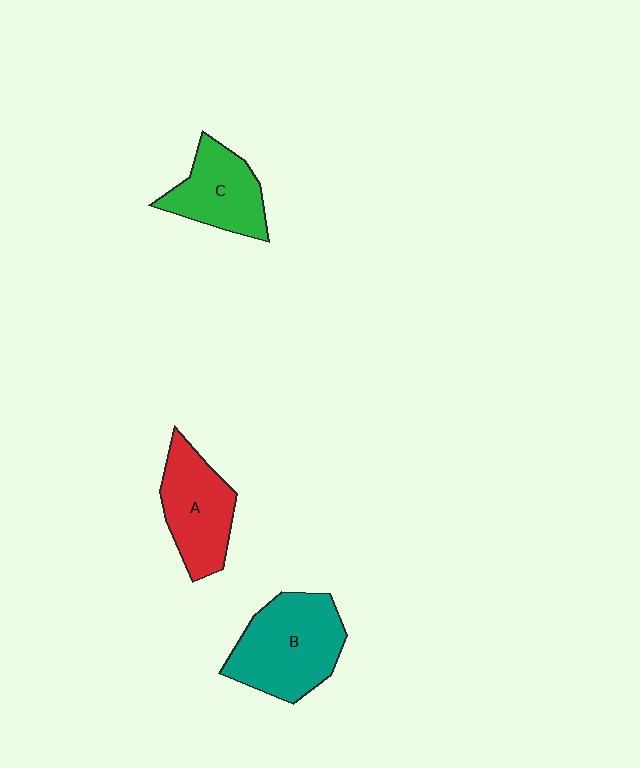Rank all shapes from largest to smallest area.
From largest to smallest: B (teal), A (red), C (green).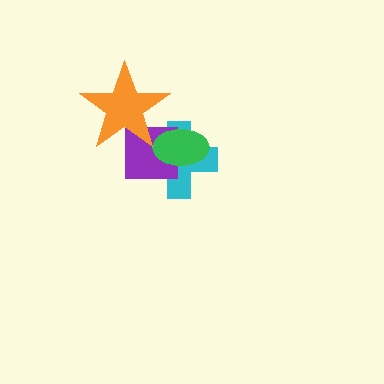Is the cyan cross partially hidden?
Yes, it is partially covered by another shape.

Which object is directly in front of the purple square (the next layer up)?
The green ellipse is directly in front of the purple square.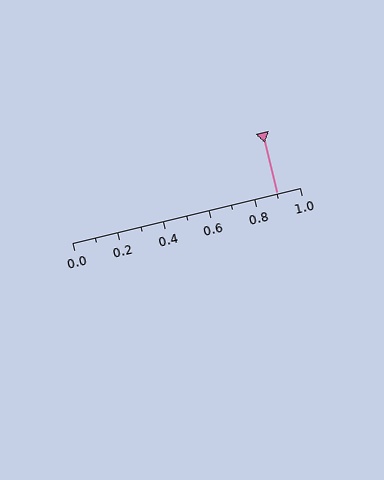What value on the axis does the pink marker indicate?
The marker indicates approximately 0.9.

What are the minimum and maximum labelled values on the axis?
The axis runs from 0.0 to 1.0.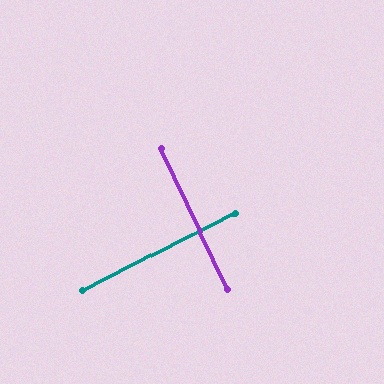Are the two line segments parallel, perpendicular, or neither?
Perpendicular — they meet at approximately 89°.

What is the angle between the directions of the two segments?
Approximately 89 degrees.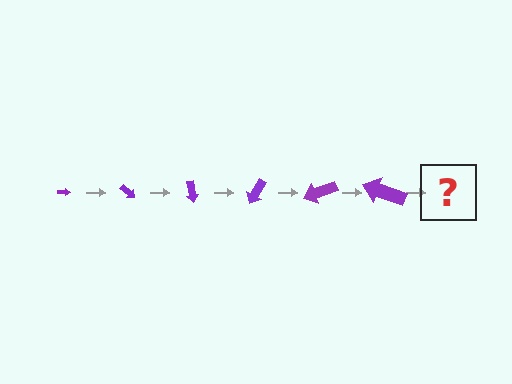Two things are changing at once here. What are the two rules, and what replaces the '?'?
The two rules are that the arrow grows larger each step and it rotates 40 degrees each step. The '?' should be an arrow, larger than the previous one and rotated 240 degrees from the start.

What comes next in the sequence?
The next element should be an arrow, larger than the previous one and rotated 240 degrees from the start.